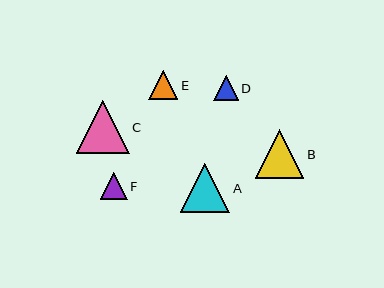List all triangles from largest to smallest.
From largest to smallest: C, A, B, E, F, D.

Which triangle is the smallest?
Triangle D is the smallest with a size of approximately 24 pixels.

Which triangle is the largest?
Triangle C is the largest with a size of approximately 53 pixels.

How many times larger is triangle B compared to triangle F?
Triangle B is approximately 1.8 times the size of triangle F.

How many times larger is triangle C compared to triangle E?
Triangle C is approximately 1.8 times the size of triangle E.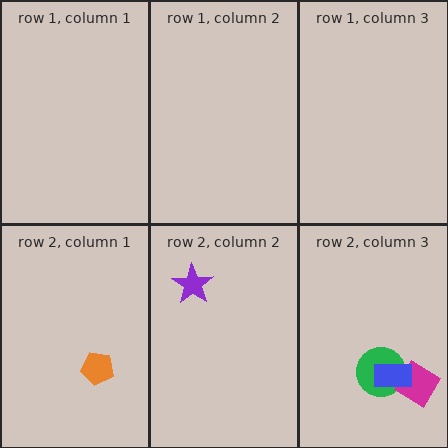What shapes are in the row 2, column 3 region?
The green circle, the magenta diamond, the blue rectangle.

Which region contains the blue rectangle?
The row 2, column 3 region.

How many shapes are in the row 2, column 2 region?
1.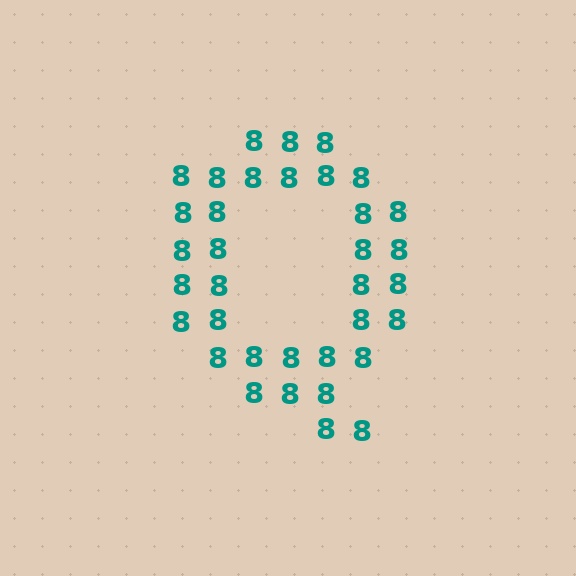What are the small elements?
The small elements are digit 8's.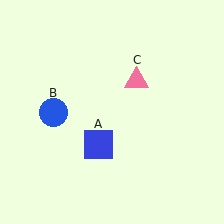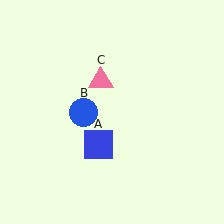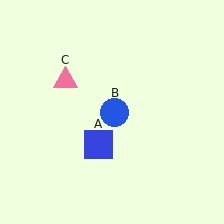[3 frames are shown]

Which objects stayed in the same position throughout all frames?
Blue square (object A) remained stationary.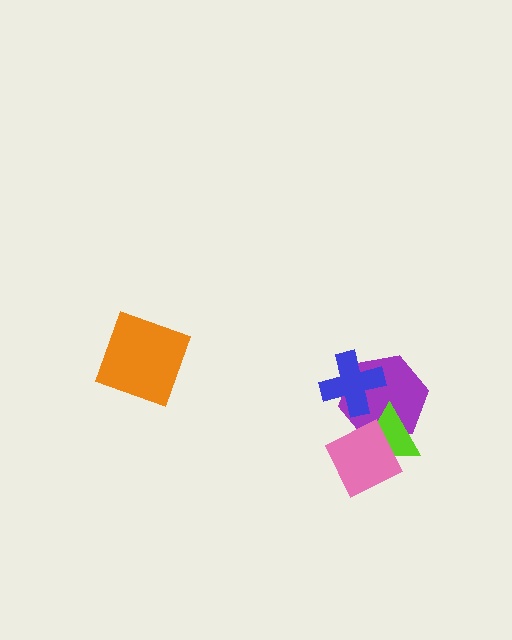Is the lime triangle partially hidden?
Yes, it is partially covered by another shape.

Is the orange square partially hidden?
No, no other shape covers it.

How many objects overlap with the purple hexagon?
3 objects overlap with the purple hexagon.